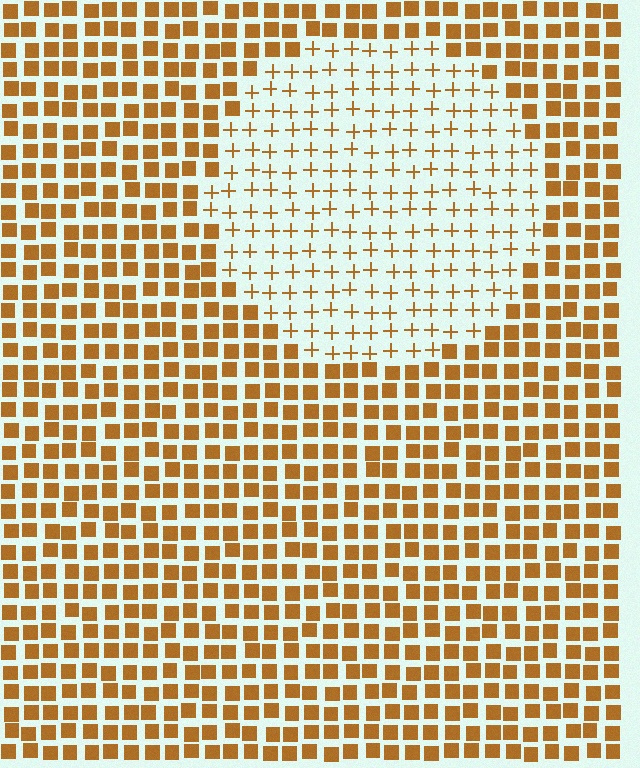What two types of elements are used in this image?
The image uses plus signs inside the circle region and squares outside it.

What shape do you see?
I see a circle.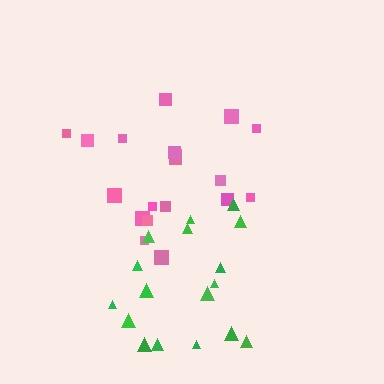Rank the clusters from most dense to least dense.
pink, green.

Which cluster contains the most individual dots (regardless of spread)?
Pink (19).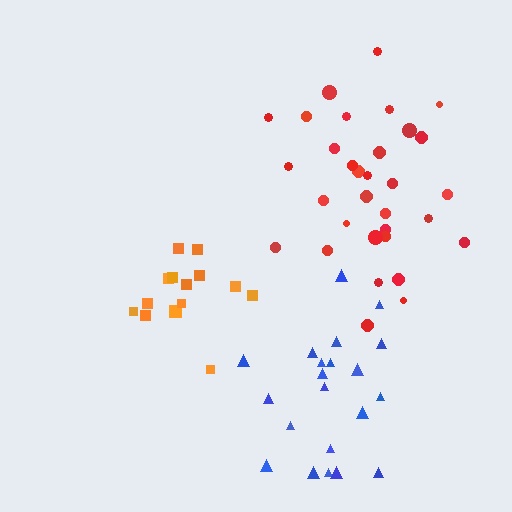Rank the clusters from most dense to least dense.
orange, red, blue.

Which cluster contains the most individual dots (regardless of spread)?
Red (32).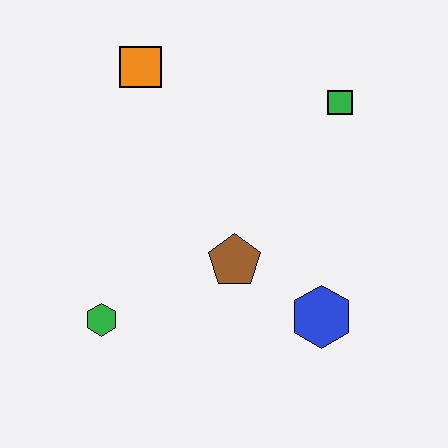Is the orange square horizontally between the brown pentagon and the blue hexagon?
No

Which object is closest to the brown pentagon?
The blue hexagon is closest to the brown pentagon.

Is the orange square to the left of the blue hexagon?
Yes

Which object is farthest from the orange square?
The blue hexagon is farthest from the orange square.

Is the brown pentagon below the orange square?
Yes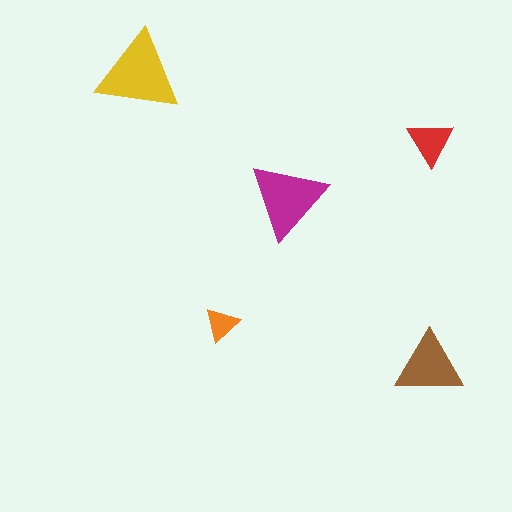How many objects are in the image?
There are 5 objects in the image.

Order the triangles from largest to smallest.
the yellow one, the magenta one, the brown one, the red one, the orange one.